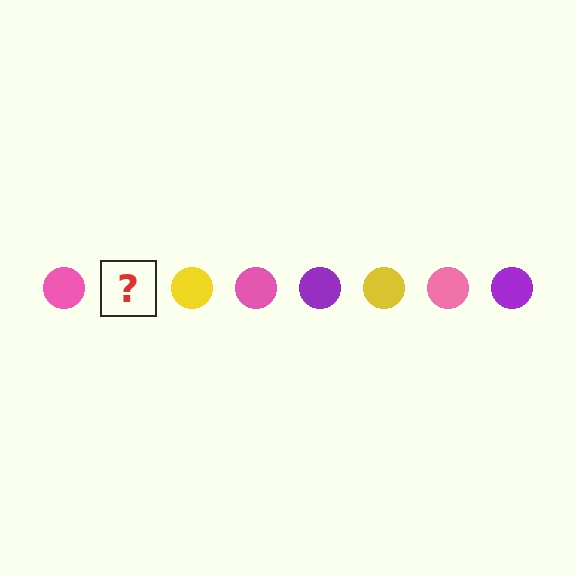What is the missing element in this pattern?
The missing element is a purple circle.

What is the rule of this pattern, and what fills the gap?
The rule is that the pattern cycles through pink, purple, yellow circles. The gap should be filled with a purple circle.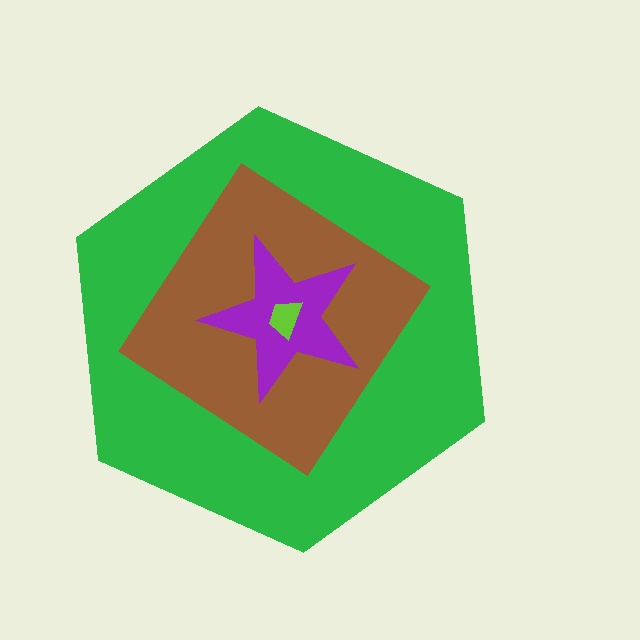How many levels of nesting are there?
4.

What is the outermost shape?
The green hexagon.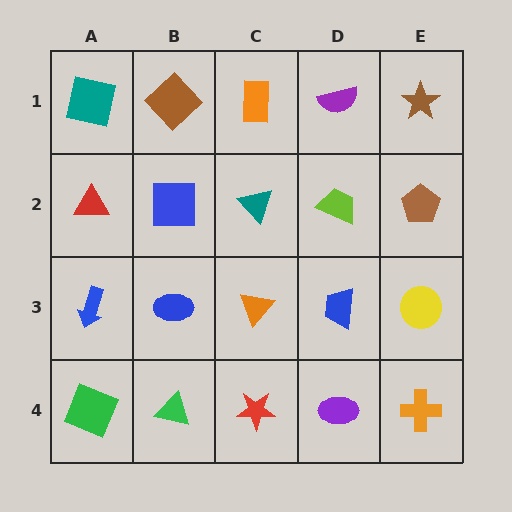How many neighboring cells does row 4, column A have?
2.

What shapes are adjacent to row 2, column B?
A brown diamond (row 1, column B), a blue ellipse (row 3, column B), a red triangle (row 2, column A), a teal triangle (row 2, column C).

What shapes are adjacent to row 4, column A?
A blue arrow (row 3, column A), a green triangle (row 4, column B).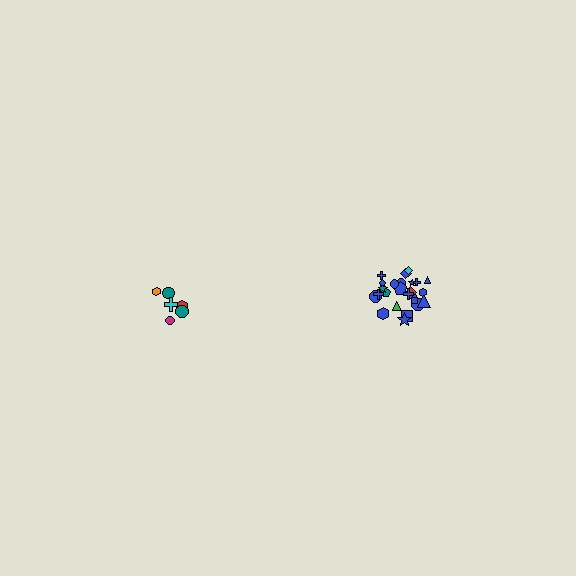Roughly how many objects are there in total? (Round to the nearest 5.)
Roughly 30 objects in total.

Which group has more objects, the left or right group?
The right group.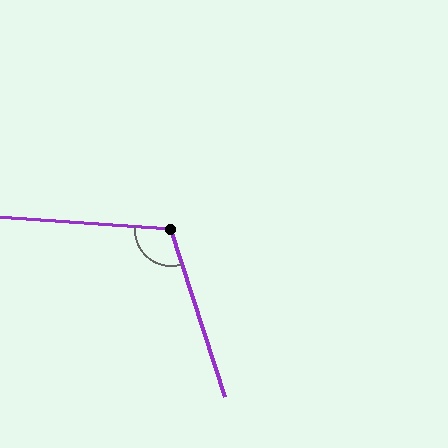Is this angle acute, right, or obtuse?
It is obtuse.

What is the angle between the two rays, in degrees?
Approximately 112 degrees.